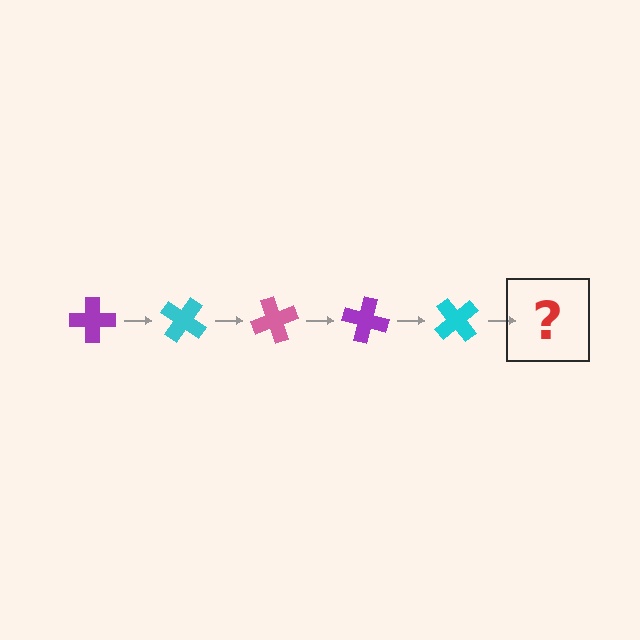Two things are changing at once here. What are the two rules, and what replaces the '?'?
The two rules are that it rotates 35 degrees each step and the color cycles through purple, cyan, and pink. The '?' should be a pink cross, rotated 175 degrees from the start.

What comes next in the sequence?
The next element should be a pink cross, rotated 175 degrees from the start.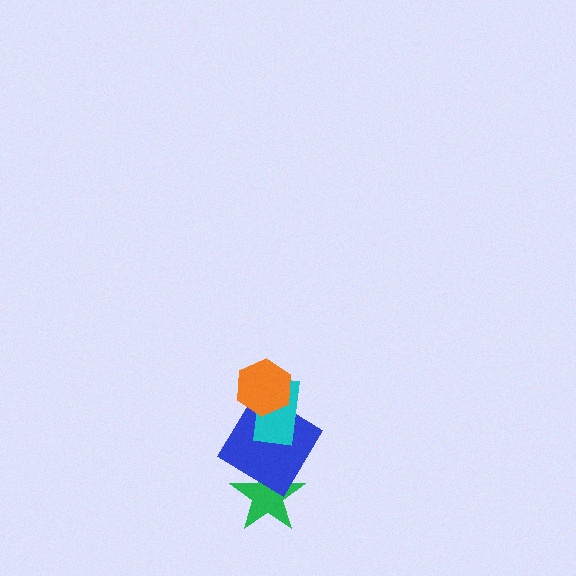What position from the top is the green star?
The green star is 4th from the top.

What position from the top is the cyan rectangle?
The cyan rectangle is 2nd from the top.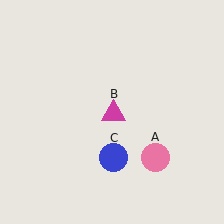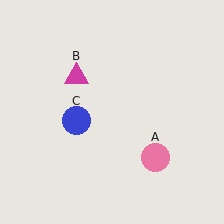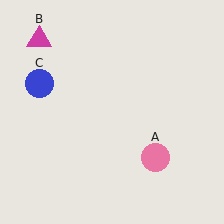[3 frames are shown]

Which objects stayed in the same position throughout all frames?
Pink circle (object A) remained stationary.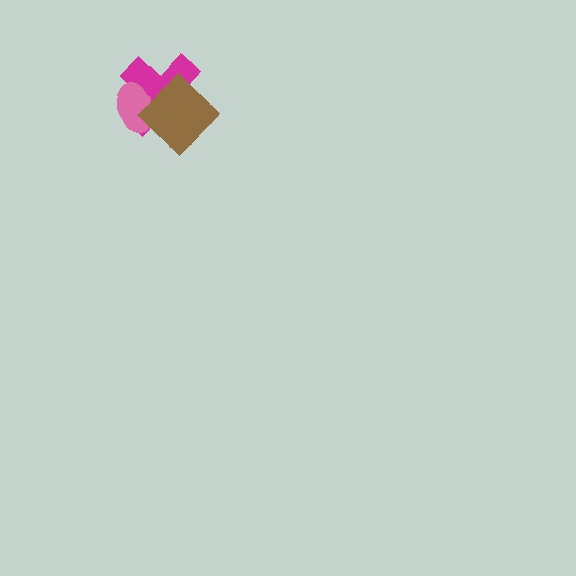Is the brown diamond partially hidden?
No, no other shape covers it.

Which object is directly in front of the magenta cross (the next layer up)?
The pink ellipse is directly in front of the magenta cross.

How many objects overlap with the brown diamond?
2 objects overlap with the brown diamond.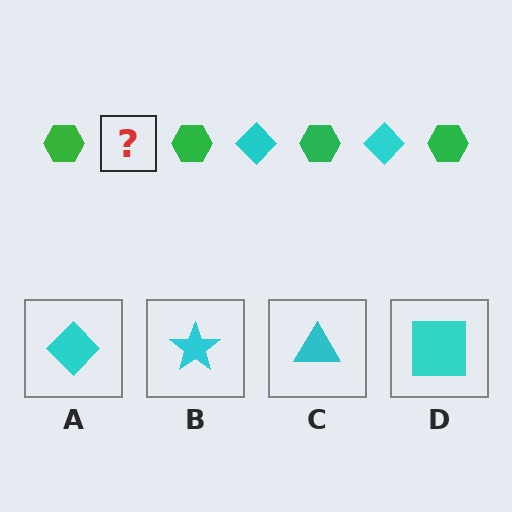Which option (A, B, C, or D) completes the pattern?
A.